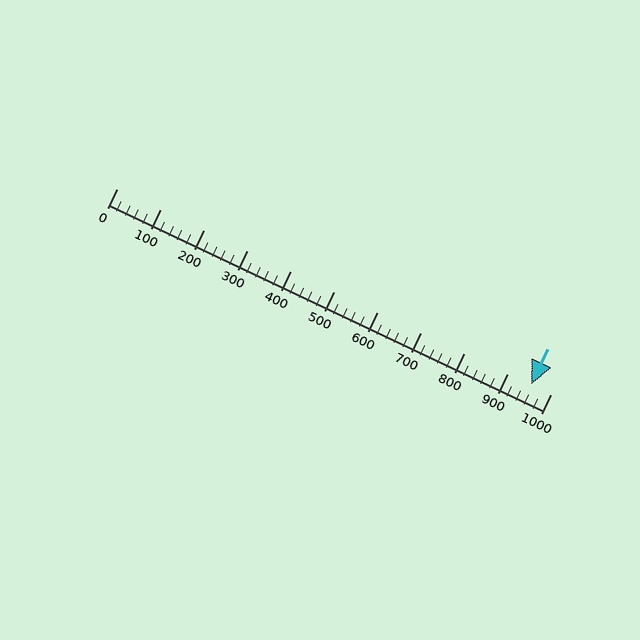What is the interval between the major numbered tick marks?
The major tick marks are spaced 100 units apart.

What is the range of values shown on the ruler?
The ruler shows values from 0 to 1000.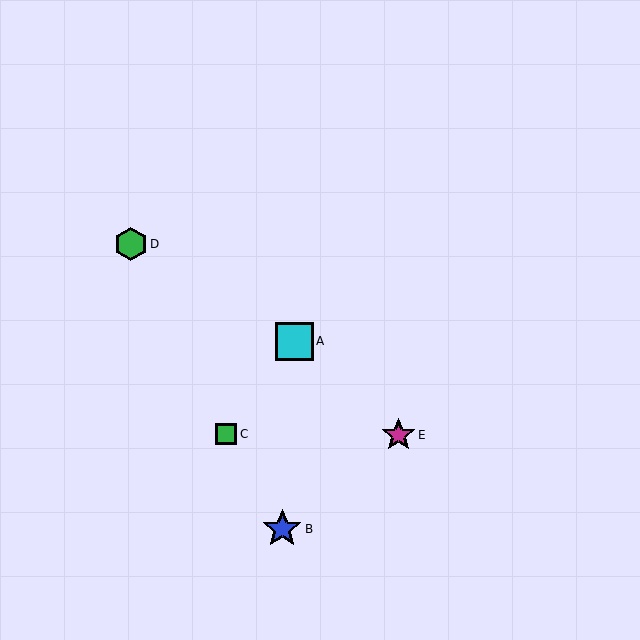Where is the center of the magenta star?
The center of the magenta star is at (399, 435).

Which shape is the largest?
The blue star (labeled B) is the largest.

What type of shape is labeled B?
Shape B is a blue star.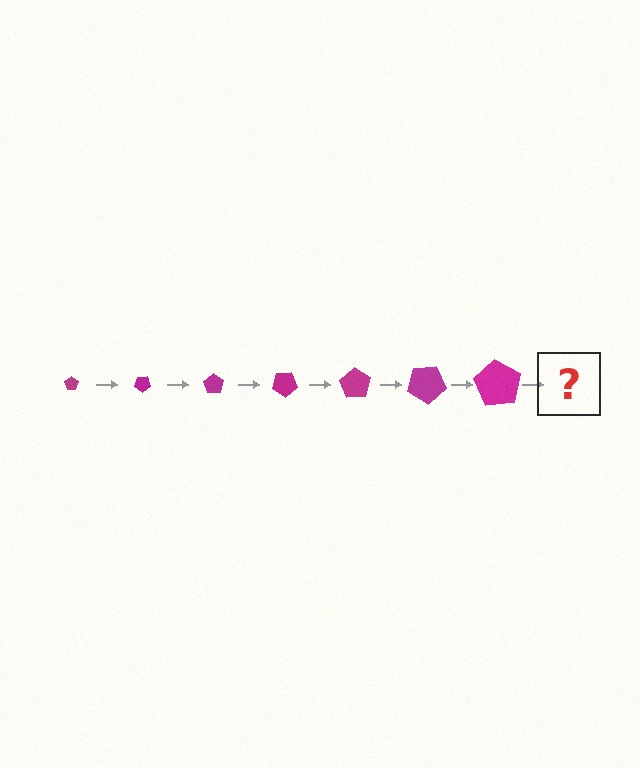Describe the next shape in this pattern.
It should be a pentagon, larger than the previous one and rotated 245 degrees from the start.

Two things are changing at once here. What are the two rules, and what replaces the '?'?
The two rules are that the pentagon grows larger each step and it rotates 35 degrees each step. The '?' should be a pentagon, larger than the previous one and rotated 245 degrees from the start.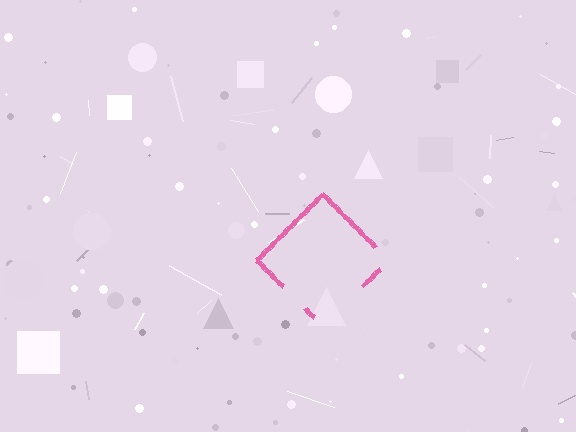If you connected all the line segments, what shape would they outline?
They would outline a diamond.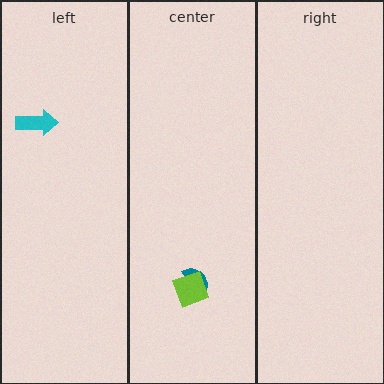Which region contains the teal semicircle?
The center region.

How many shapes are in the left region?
1.